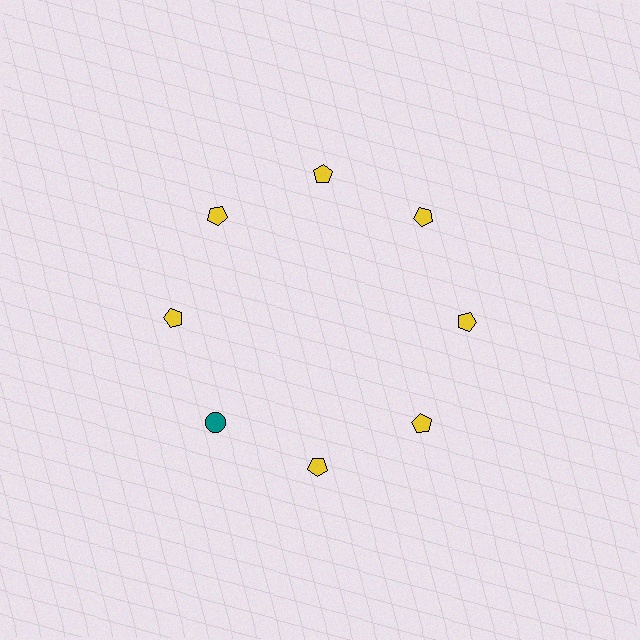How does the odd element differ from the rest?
It differs in both color (teal instead of yellow) and shape (circle instead of pentagon).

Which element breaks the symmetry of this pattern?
The teal circle at roughly the 8 o'clock position breaks the symmetry. All other shapes are yellow pentagons.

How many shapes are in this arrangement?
There are 8 shapes arranged in a ring pattern.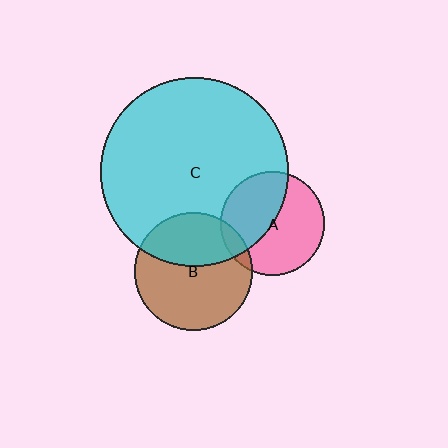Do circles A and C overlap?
Yes.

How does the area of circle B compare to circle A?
Approximately 1.3 times.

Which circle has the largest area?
Circle C (cyan).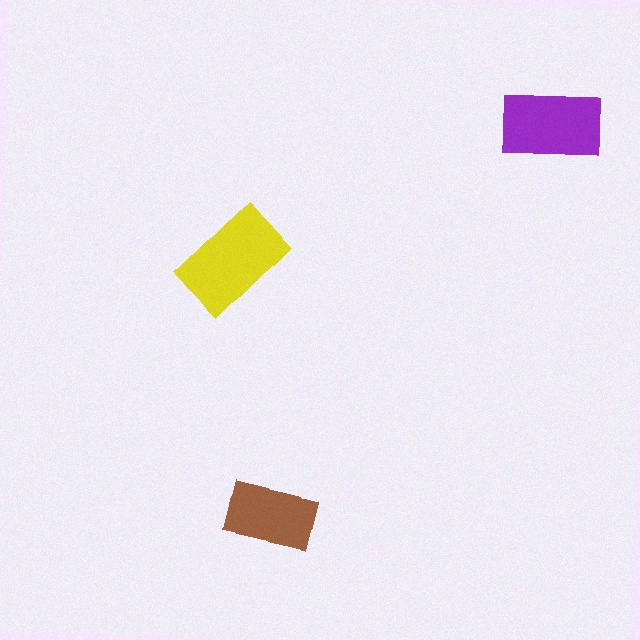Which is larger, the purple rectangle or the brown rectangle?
The purple one.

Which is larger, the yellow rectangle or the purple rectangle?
The yellow one.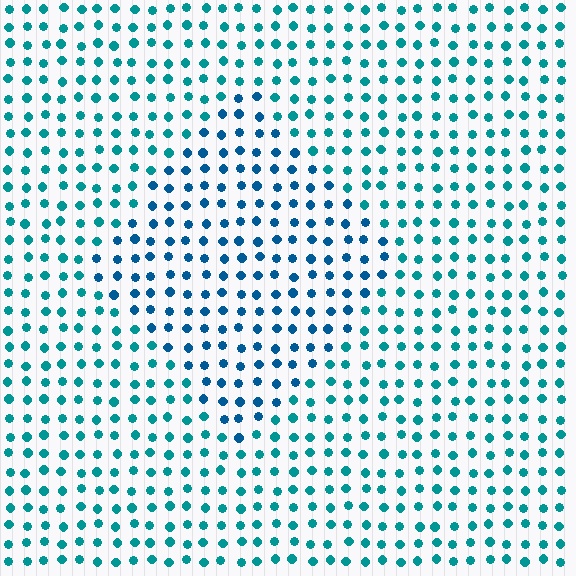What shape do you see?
I see a diamond.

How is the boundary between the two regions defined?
The boundary is defined purely by a slight shift in hue (about 25 degrees). Spacing, size, and orientation are identical on both sides.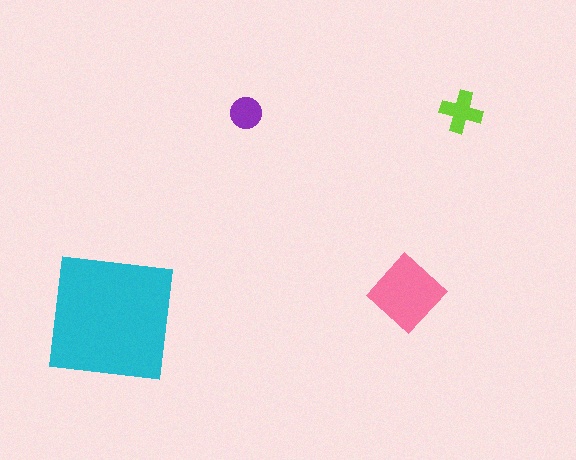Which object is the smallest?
The purple circle.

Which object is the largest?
The cyan square.